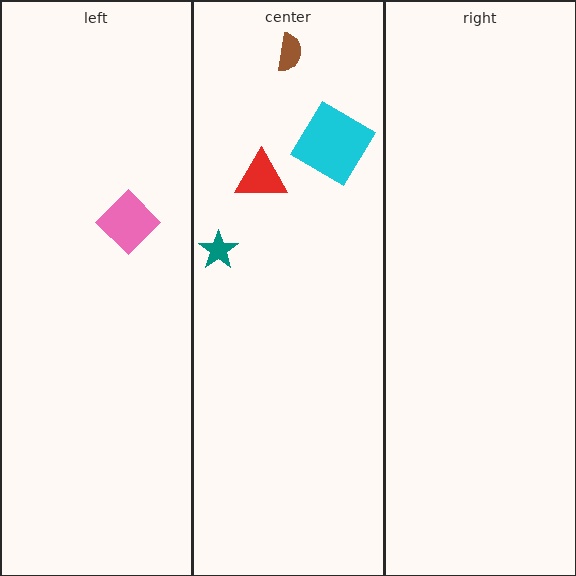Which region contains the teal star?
The center region.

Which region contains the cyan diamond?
The center region.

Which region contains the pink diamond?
The left region.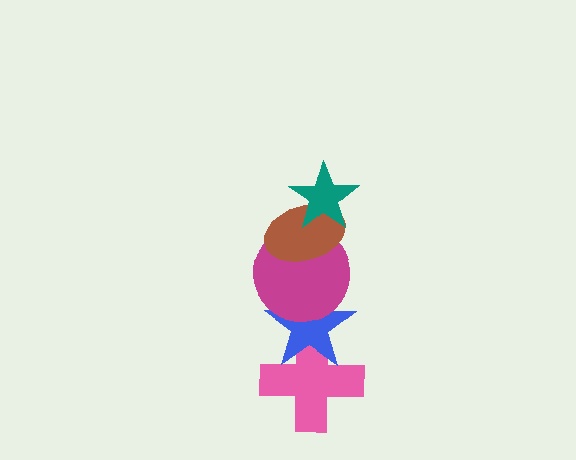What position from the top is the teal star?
The teal star is 1st from the top.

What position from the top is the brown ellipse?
The brown ellipse is 2nd from the top.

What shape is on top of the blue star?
The magenta circle is on top of the blue star.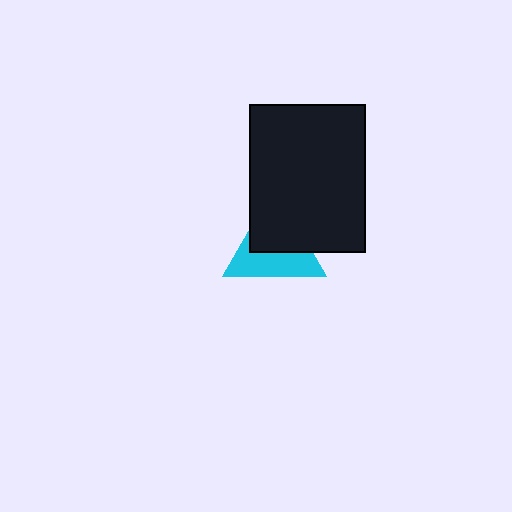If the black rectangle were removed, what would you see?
You would see the complete cyan triangle.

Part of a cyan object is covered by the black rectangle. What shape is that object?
It is a triangle.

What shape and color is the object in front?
The object in front is a black rectangle.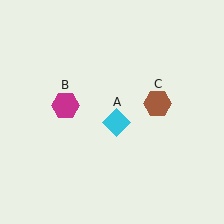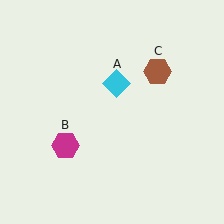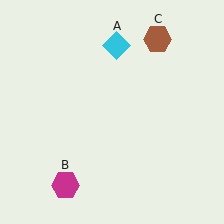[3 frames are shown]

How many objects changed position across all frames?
3 objects changed position: cyan diamond (object A), magenta hexagon (object B), brown hexagon (object C).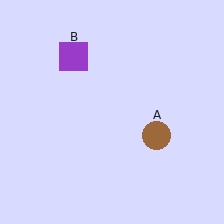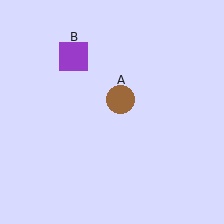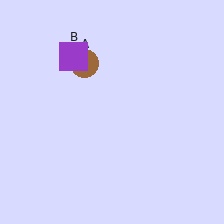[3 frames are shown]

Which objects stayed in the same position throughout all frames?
Purple square (object B) remained stationary.